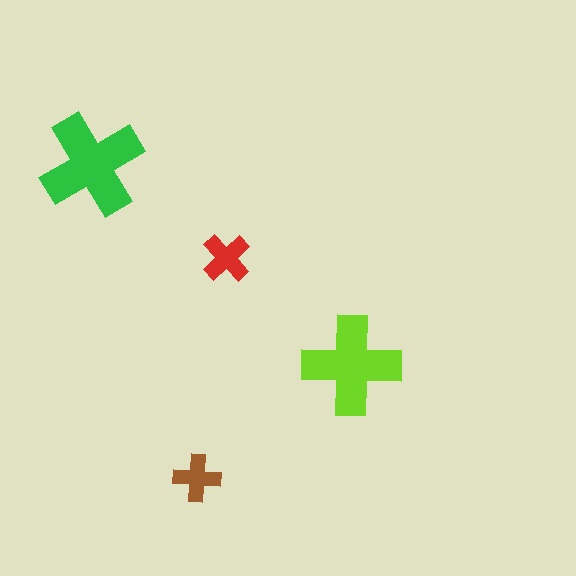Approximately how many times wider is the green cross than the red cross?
About 2 times wider.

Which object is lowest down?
The brown cross is bottommost.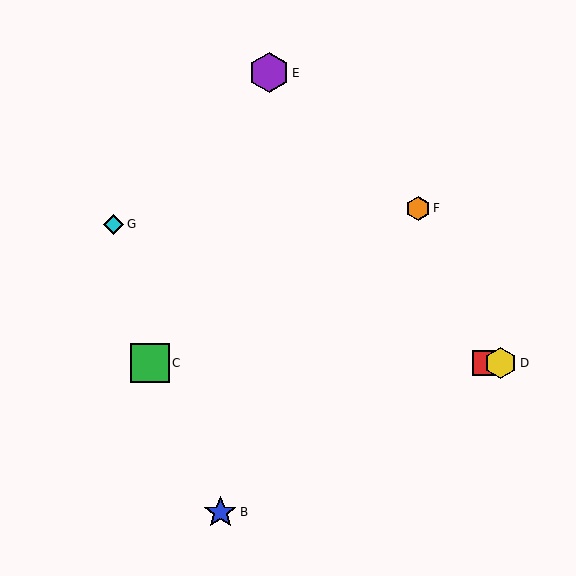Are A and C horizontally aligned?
Yes, both are at y≈363.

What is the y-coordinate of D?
Object D is at y≈363.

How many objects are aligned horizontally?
3 objects (A, C, D) are aligned horizontally.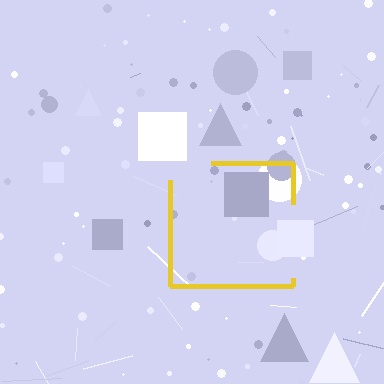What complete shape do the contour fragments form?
The contour fragments form a square.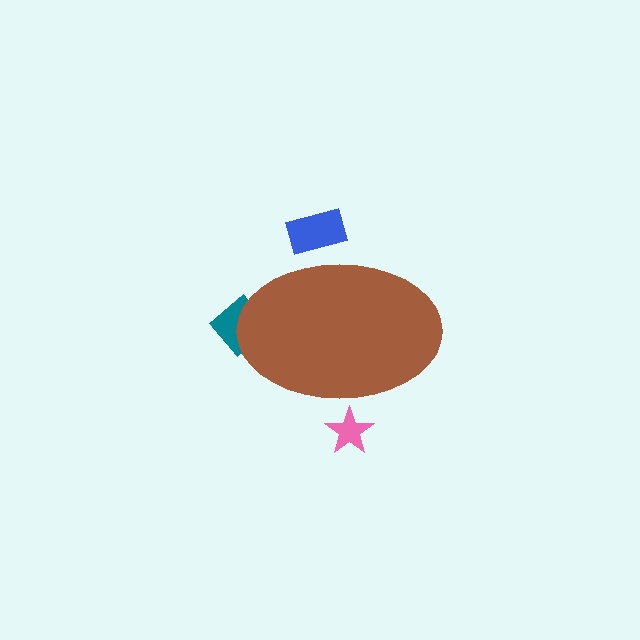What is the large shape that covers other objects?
A brown ellipse.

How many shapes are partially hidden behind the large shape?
3 shapes are partially hidden.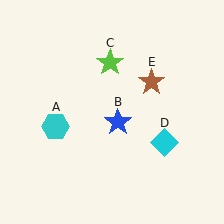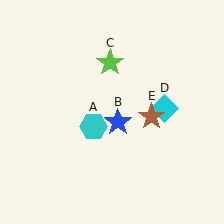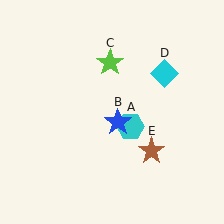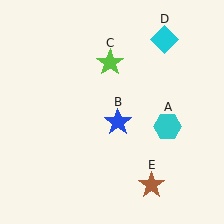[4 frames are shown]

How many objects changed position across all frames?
3 objects changed position: cyan hexagon (object A), cyan diamond (object D), brown star (object E).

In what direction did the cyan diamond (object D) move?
The cyan diamond (object D) moved up.